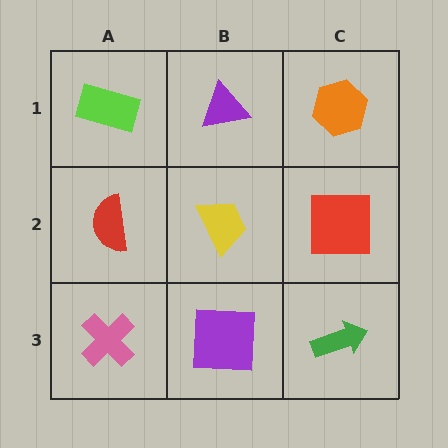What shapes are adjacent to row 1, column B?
A yellow trapezoid (row 2, column B), a lime rectangle (row 1, column A), an orange hexagon (row 1, column C).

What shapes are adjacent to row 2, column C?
An orange hexagon (row 1, column C), a green arrow (row 3, column C), a yellow trapezoid (row 2, column B).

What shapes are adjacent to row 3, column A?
A red semicircle (row 2, column A), a purple square (row 3, column B).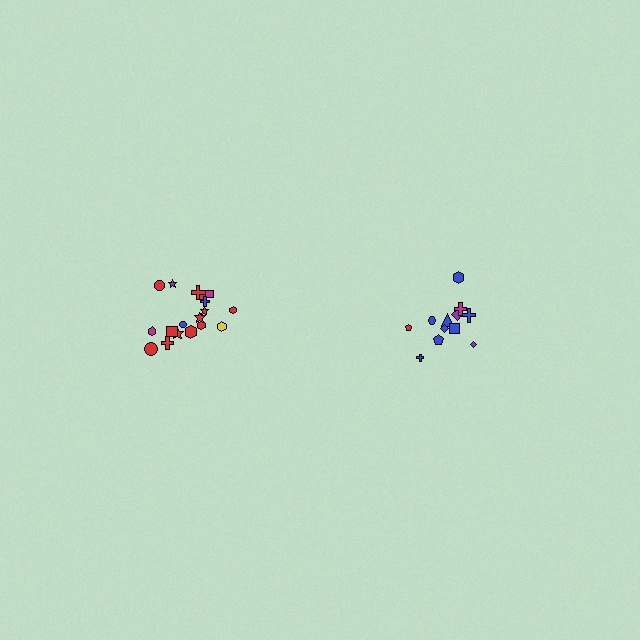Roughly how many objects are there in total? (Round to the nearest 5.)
Roughly 30 objects in total.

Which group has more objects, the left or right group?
The left group.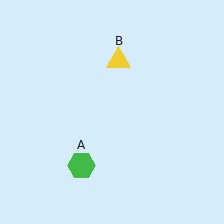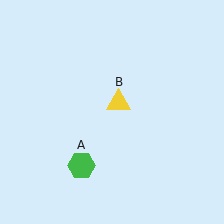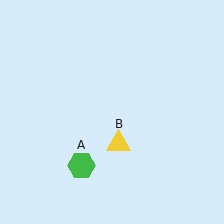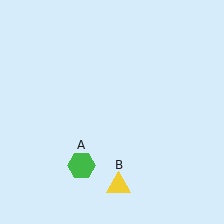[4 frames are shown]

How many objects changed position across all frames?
1 object changed position: yellow triangle (object B).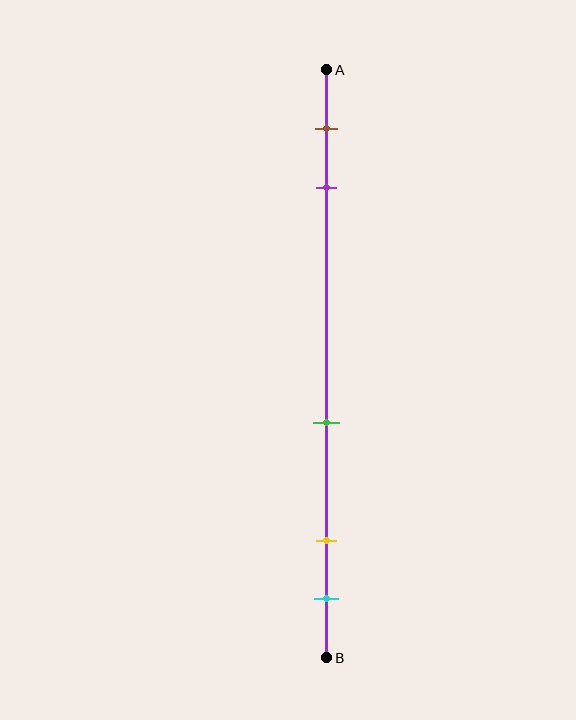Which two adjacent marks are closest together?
The yellow and cyan marks are the closest adjacent pair.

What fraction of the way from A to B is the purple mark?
The purple mark is approximately 20% (0.2) of the way from A to B.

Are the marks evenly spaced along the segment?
No, the marks are not evenly spaced.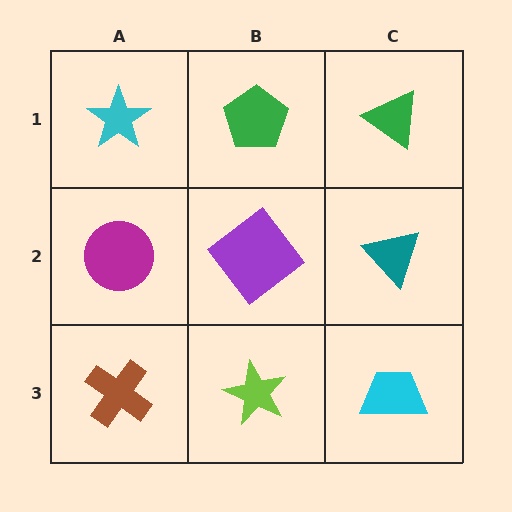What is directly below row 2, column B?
A lime star.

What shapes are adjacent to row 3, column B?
A purple diamond (row 2, column B), a brown cross (row 3, column A), a cyan trapezoid (row 3, column C).